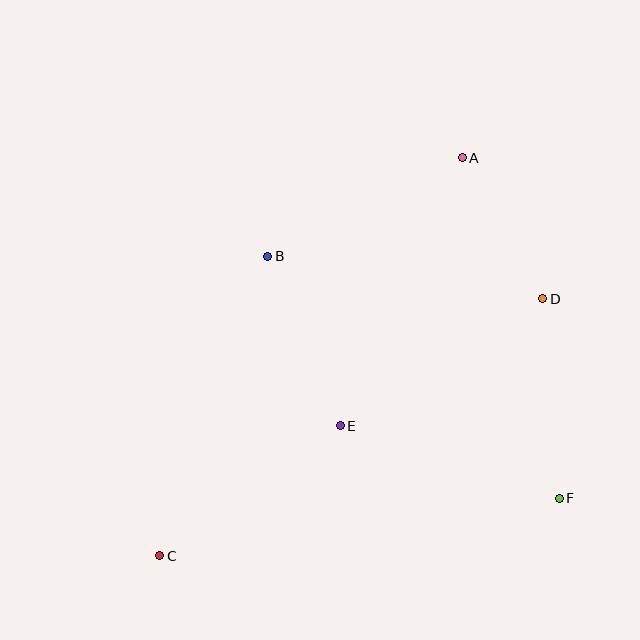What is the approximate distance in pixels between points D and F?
The distance between D and F is approximately 200 pixels.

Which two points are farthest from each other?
Points A and C are farthest from each other.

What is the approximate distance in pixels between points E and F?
The distance between E and F is approximately 230 pixels.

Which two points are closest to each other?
Points A and D are closest to each other.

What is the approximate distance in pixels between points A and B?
The distance between A and B is approximately 218 pixels.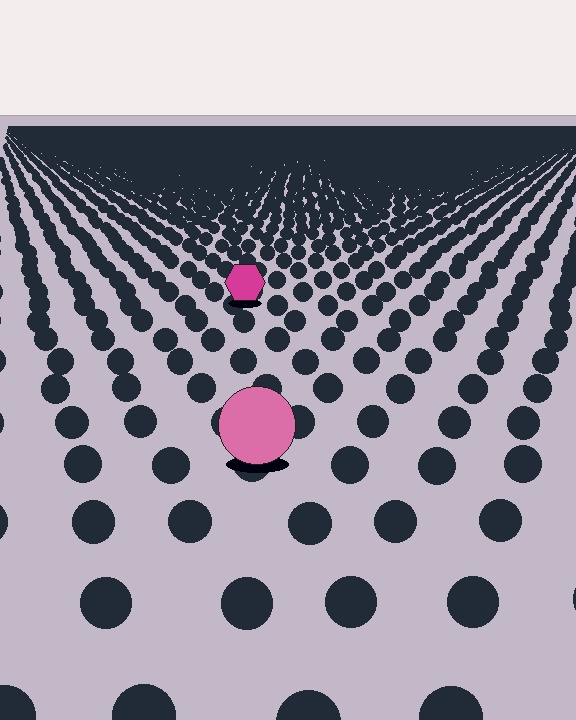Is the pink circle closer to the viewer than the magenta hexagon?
Yes. The pink circle is closer — you can tell from the texture gradient: the ground texture is coarser near it.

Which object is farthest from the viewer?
The magenta hexagon is farthest from the viewer. It appears smaller and the ground texture around it is denser.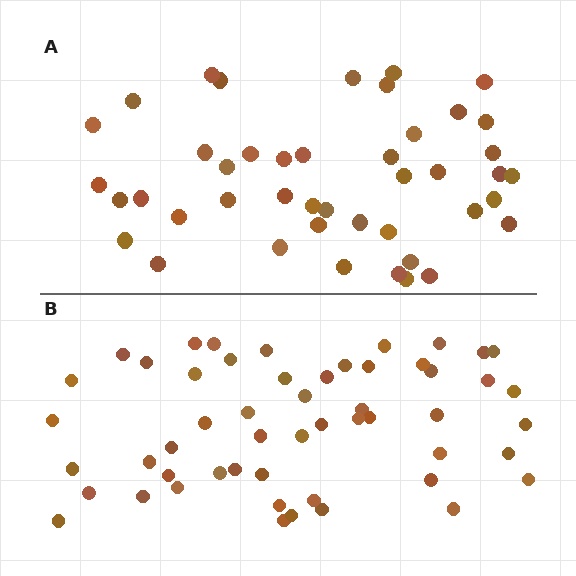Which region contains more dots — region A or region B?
Region B (the bottom region) has more dots.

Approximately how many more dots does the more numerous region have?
Region B has roughly 8 or so more dots than region A.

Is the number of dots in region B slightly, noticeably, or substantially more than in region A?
Region B has only slightly more — the two regions are fairly close. The ratio is roughly 1.2 to 1.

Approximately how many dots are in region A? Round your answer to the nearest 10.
About 40 dots. (The exact count is 44, which rounds to 40.)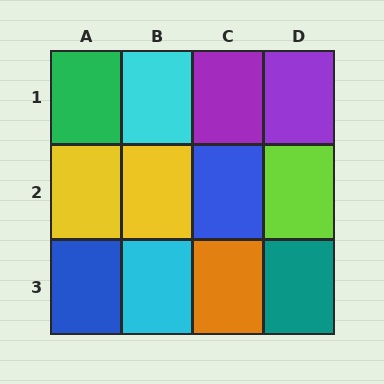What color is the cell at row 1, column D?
Purple.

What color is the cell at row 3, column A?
Blue.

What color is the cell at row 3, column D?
Teal.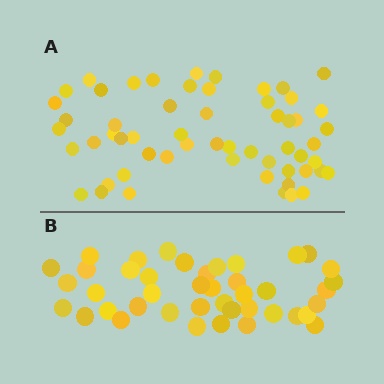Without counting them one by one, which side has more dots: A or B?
Region A (the top region) has more dots.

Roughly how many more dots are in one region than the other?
Region A has approximately 15 more dots than region B.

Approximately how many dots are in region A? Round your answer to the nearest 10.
About 60 dots. (The exact count is 57, which rounds to 60.)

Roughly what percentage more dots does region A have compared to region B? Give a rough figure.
About 35% more.